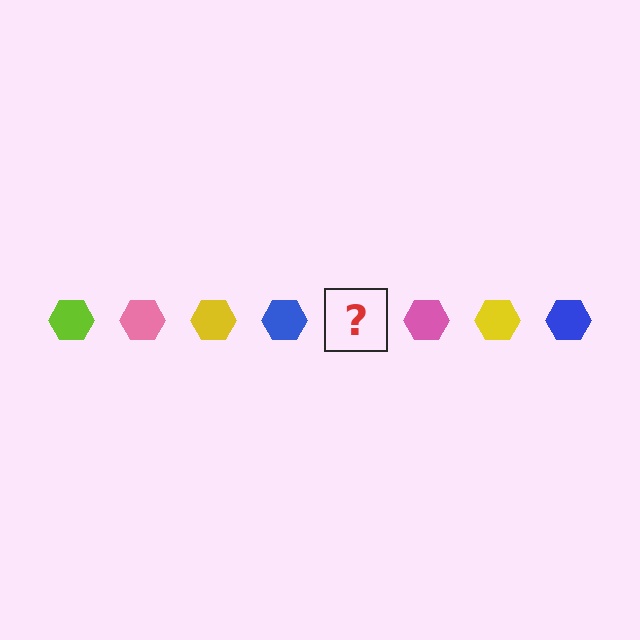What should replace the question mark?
The question mark should be replaced with a lime hexagon.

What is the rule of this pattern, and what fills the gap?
The rule is that the pattern cycles through lime, pink, yellow, blue hexagons. The gap should be filled with a lime hexagon.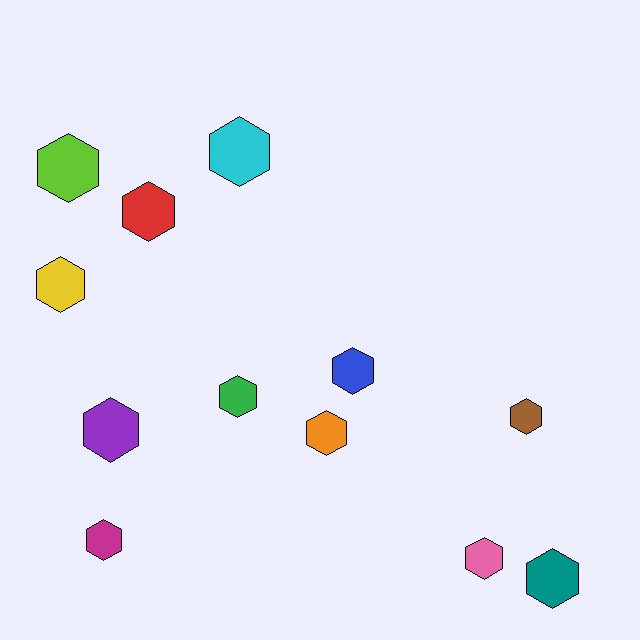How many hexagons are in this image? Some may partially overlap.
There are 12 hexagons.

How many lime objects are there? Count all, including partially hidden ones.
There is 1 lime object.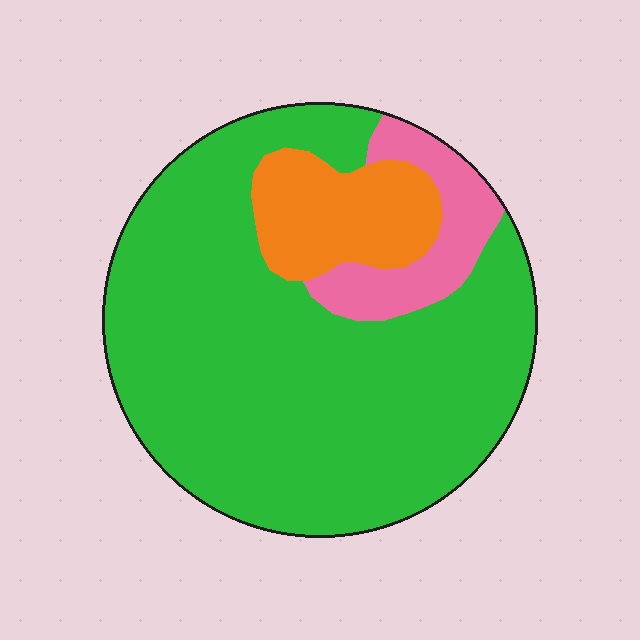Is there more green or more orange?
Green.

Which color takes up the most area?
Green, at roughly 75%.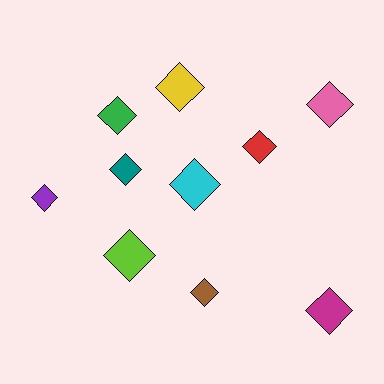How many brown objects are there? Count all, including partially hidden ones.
There is 1 brown object.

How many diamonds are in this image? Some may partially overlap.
There are 10 diamonds.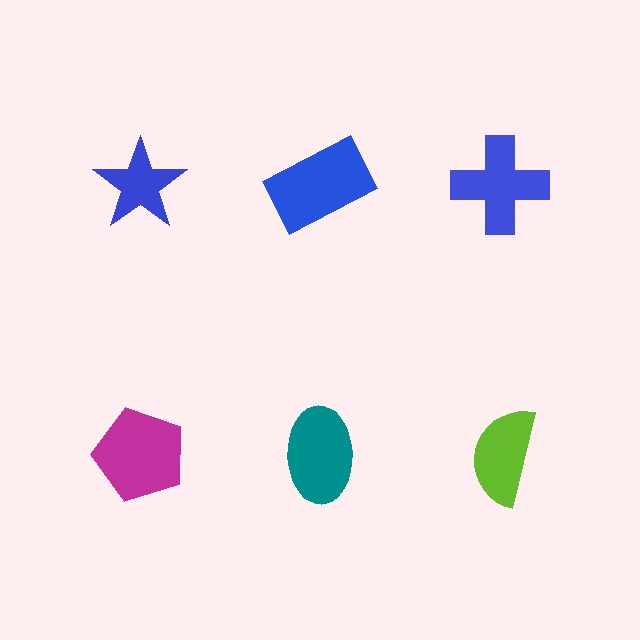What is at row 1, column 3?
A blue cross.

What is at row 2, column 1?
A magenta pentagon.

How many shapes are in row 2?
3 shapes.